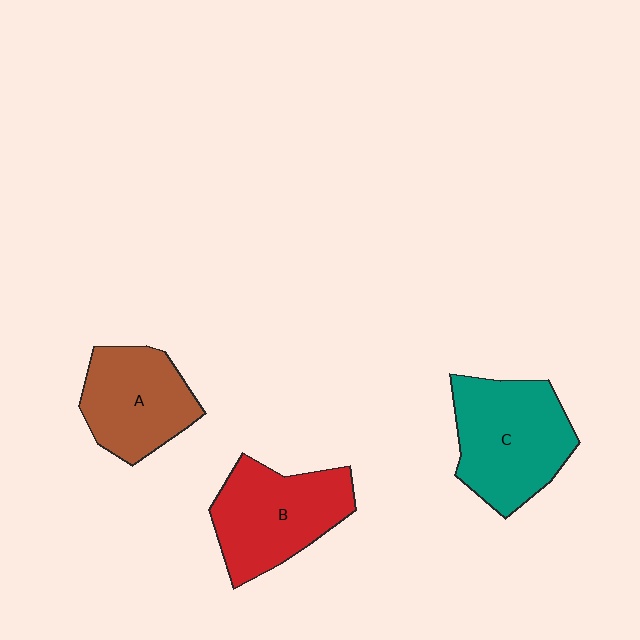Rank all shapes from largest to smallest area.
From largest to smallest: C (teal), B (red), A (brown).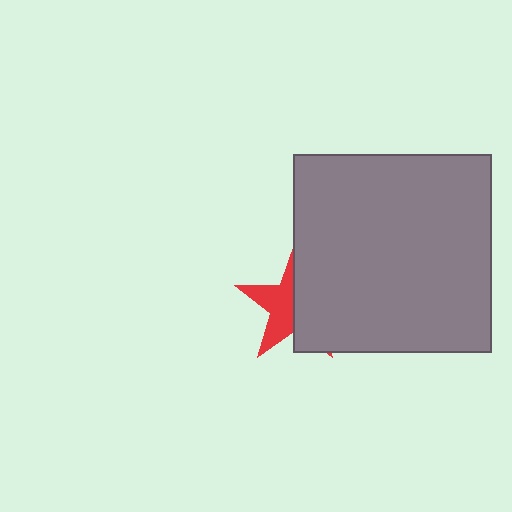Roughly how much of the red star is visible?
About half of it is visible (roughly 47%).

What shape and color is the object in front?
The object in front is a gray square.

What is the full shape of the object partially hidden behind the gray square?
The partially hidden object is a red star.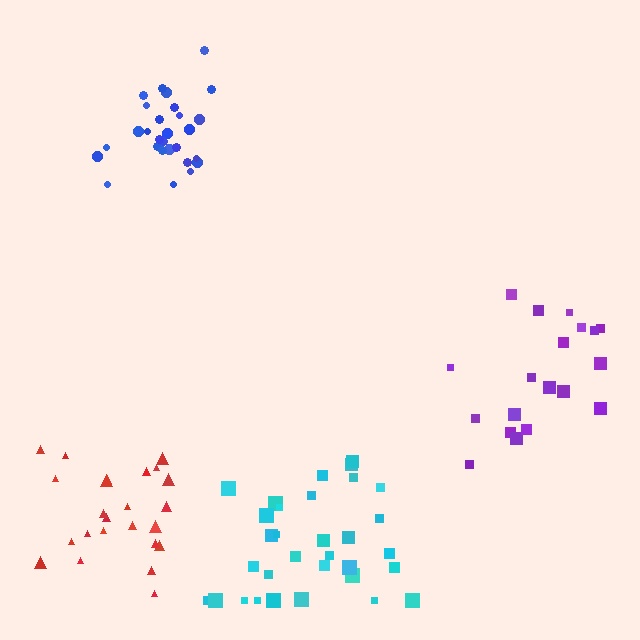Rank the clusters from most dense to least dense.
blue, red, cyan, purple.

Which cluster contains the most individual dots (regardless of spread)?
Cyan (32).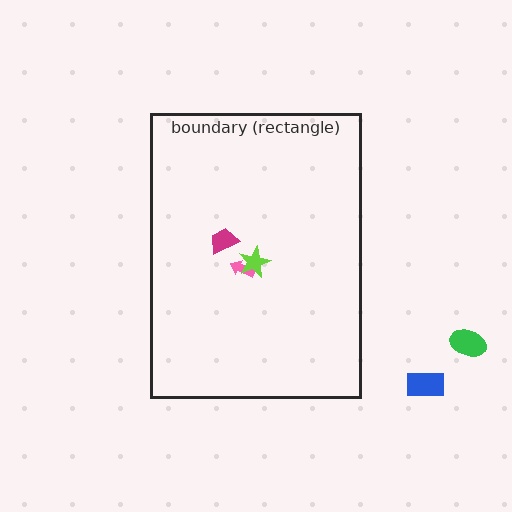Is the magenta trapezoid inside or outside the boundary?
Inside.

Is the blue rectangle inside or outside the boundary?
Outside.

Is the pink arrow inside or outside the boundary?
Inside.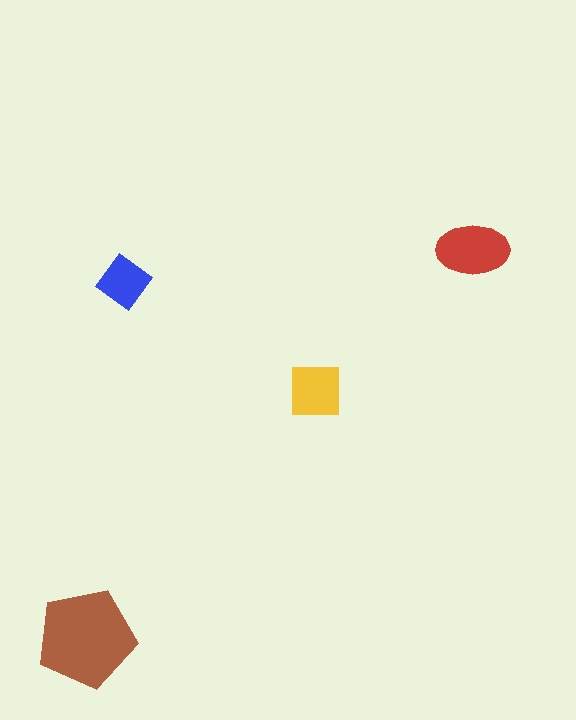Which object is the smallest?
The blue diamond.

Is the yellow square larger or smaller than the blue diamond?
Larger.